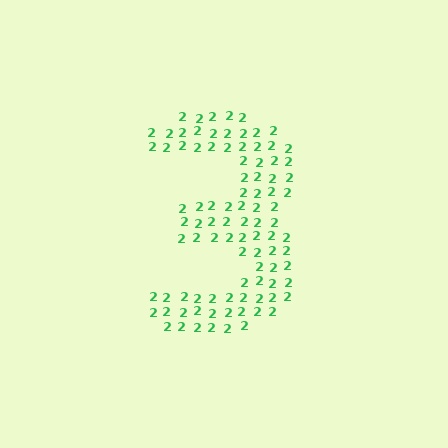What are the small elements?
The small elements are digit 2's.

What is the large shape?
The large shape is the digit 3.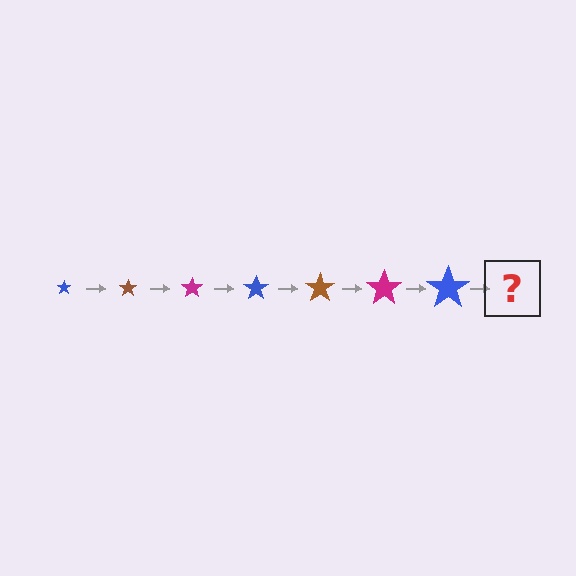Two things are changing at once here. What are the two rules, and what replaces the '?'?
The two rules are that the star grows larger each step and the color cycles through blue, brown, and magenta. The '?' should be a brown star, larger than the previous one.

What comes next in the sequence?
The next element should be a brown star, larger than the previous one.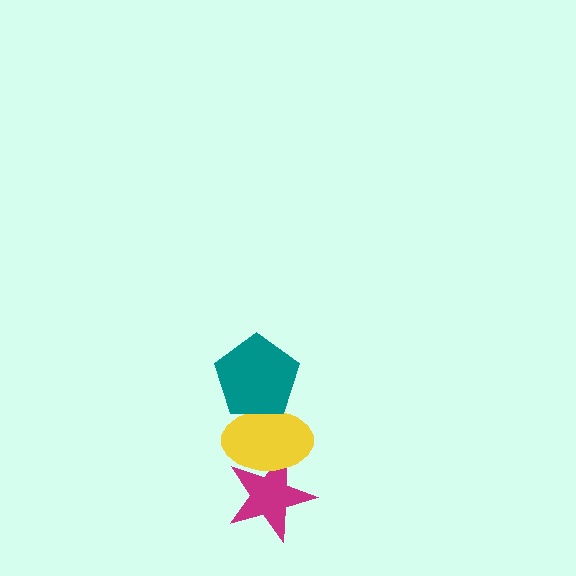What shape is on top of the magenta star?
The yellow ellipse is on top of the magenta star.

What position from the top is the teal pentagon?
The teal pentagon is 1st from the top.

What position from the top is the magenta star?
The magenta star is 3rd from the top.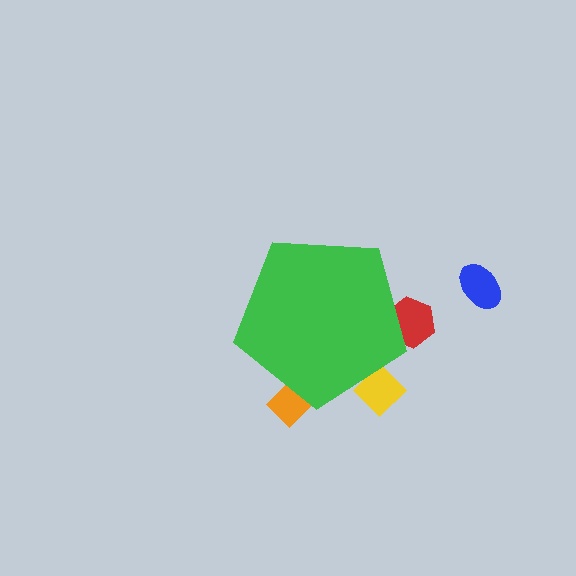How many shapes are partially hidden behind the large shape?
3 shapes are partially hidden.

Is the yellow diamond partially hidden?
Yes, the yellow diamond is partially hidden behind the green pentagon.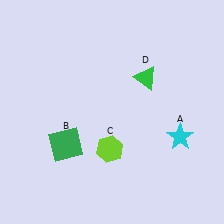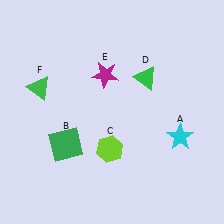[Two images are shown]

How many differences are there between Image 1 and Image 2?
There are 2 differences between the two images.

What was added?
A magenta star (E), a green triangle (F) were added in Image 2.